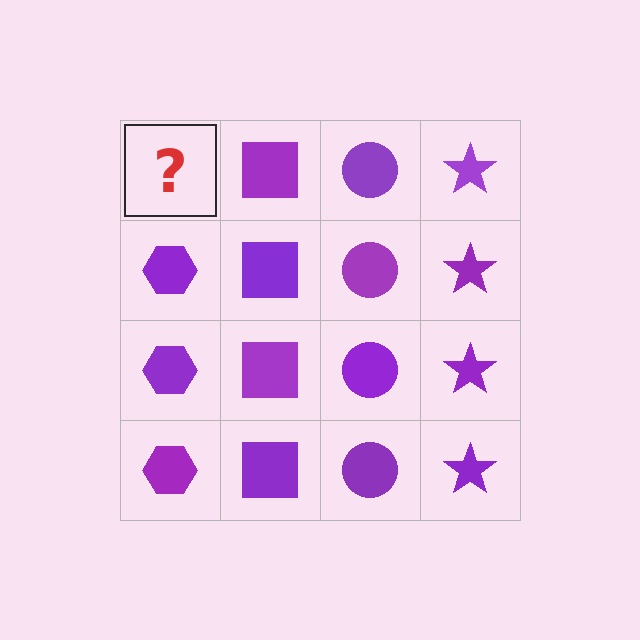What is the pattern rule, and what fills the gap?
The rule is that each column has a consistent shape. The gap should be filled with a purple hexagon.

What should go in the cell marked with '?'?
The missing cell should contain a purple hexagon.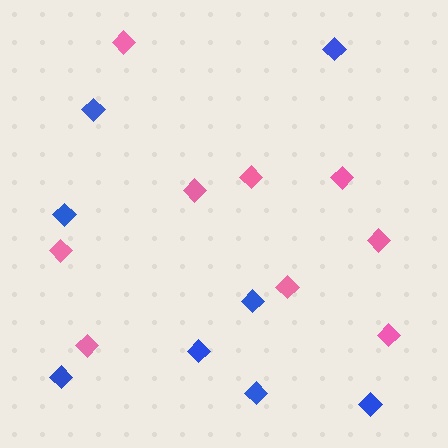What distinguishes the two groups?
There are 2 groups: one group of pink diamonds (9) and one group of blue diamonds (8).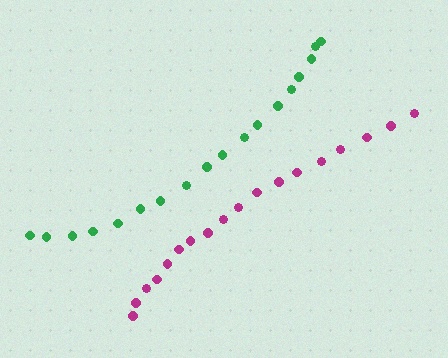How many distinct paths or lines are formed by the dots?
There are 2 distinct paths.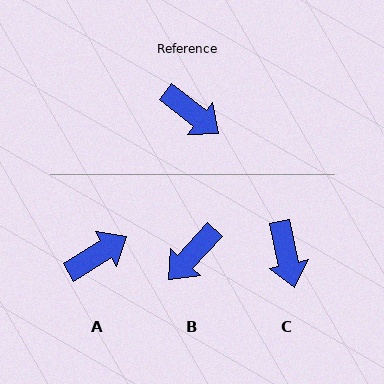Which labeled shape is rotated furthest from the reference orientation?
B, about 94 degrees away.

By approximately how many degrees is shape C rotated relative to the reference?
Approximately 38 degrees clockwise.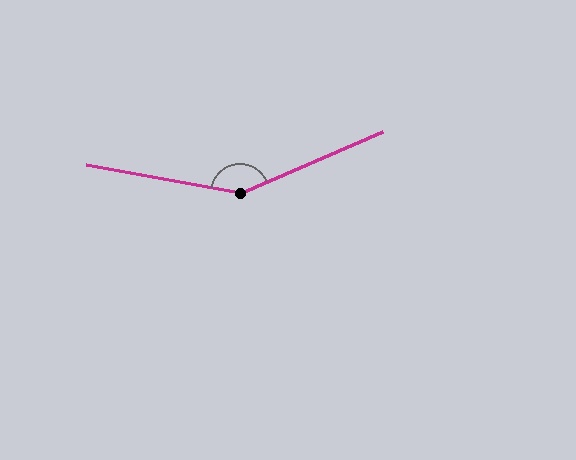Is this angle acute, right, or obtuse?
It is obtuse.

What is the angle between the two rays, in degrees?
Approximately 146 degrees.